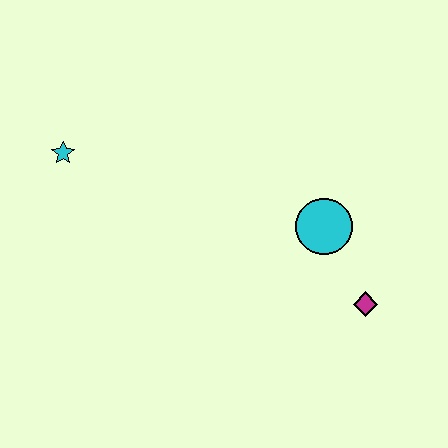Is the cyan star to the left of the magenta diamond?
Yes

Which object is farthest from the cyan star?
The magenta diamond is farthest from the cyan star.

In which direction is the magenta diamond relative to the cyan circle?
The magenta diamond is below the cyan circle.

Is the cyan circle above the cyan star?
No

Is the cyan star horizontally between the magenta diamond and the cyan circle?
No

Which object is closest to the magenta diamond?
The cyan circle is closest to the magenta diamond.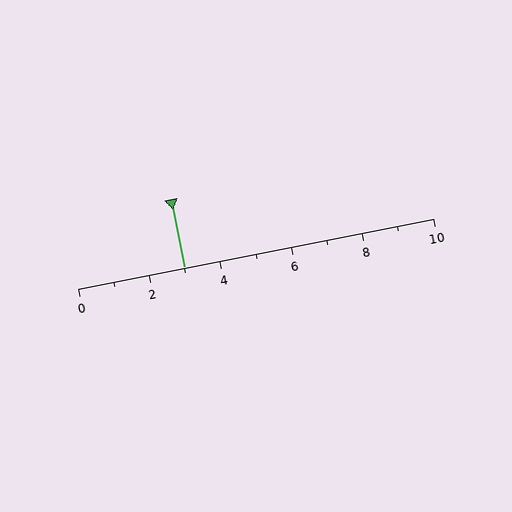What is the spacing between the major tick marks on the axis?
The major ticks are spaced 2 apart.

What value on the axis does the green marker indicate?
The marker indicates approximately 3.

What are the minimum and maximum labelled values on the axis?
The axis runs from 0 to 10.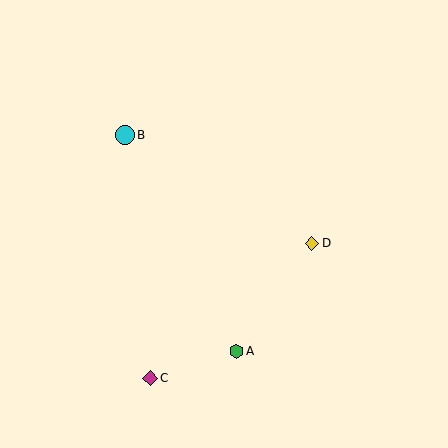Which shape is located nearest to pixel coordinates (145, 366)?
The magenta diamond (labeled C) at (150, 378) is nearest to that location.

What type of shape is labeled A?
Shape A is a green hexagon.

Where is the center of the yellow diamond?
The center of the yellow diamond is at (312, 243).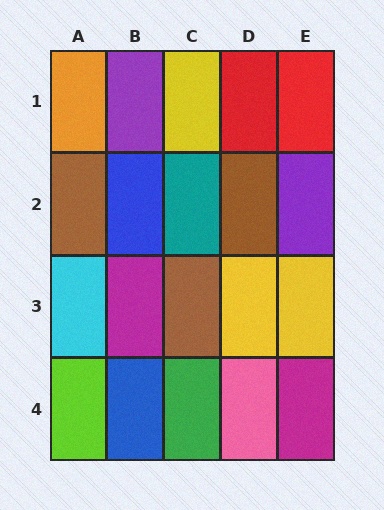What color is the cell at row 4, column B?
Blue.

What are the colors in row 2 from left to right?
Brown, blue, teal, brown, purple.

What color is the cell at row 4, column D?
Pink.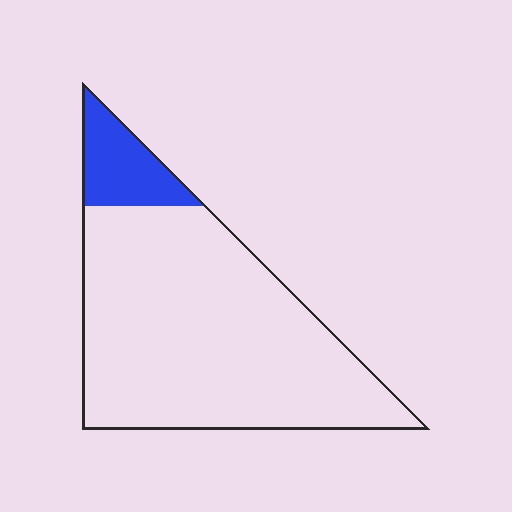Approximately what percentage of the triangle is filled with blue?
Approximately 15%.